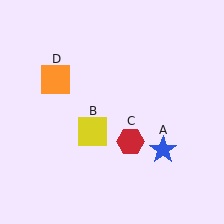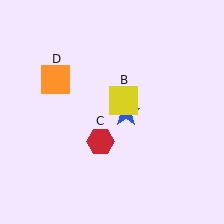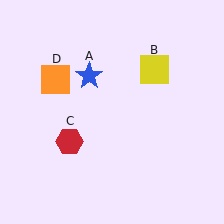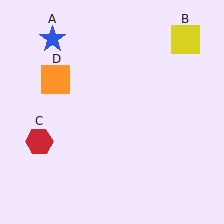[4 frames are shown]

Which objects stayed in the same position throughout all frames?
Orange square (object D) remained stationary.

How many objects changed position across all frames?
3 objects changed position: blue star (object A), yellow square (object B), red hexagon (object C).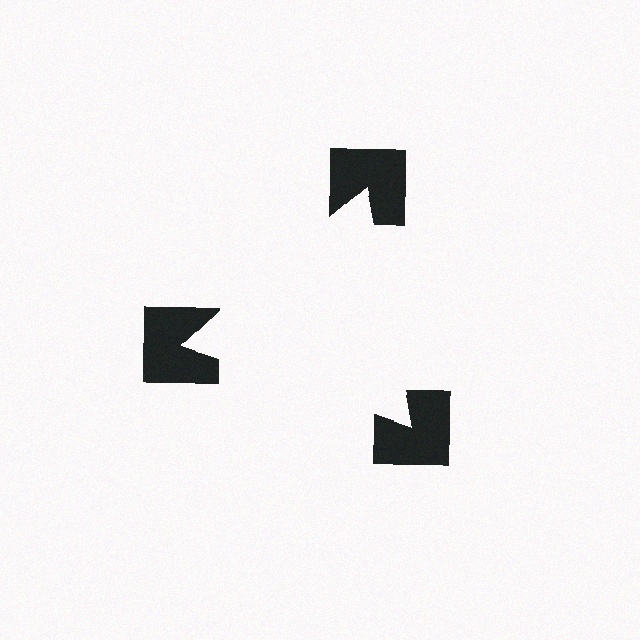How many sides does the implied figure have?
3 sides.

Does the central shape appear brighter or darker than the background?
It typically appears slightly brighter than the background, even though no actual brightness change is drawn.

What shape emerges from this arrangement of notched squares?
An illusory triangle — its edges are inferred from the aligned wedge cuts in the notched squares, not physically drawn.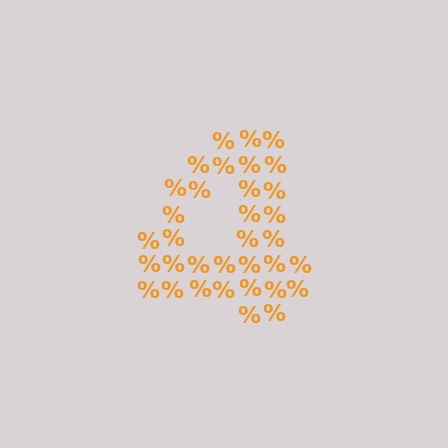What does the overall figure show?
The overall figure shows the digit 4.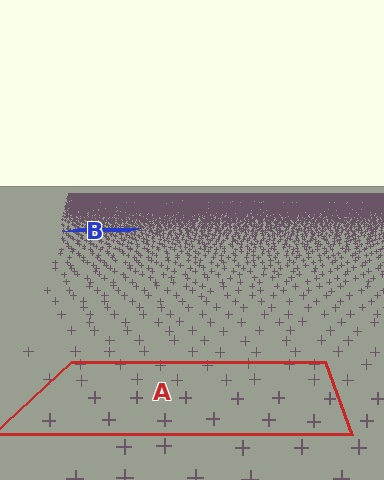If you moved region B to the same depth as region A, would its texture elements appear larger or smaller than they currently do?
They would appear larger. At a closer depth, the same texture elements are projected at a bigger on-screen size.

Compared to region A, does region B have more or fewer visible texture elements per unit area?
Region B has more texture elements per unit area — they are packed more densely because it is farther away.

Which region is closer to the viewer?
Region A is closer. The texture elements there are larger and more spread out.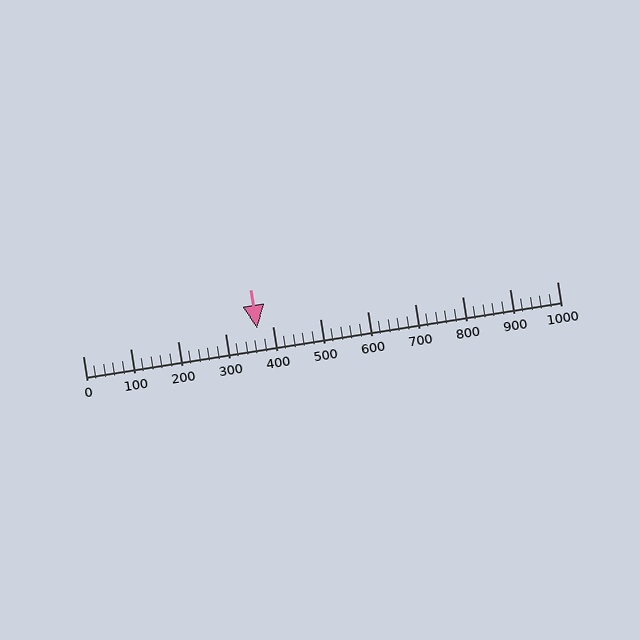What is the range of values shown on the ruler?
The ruler shows values from 0 to 1000.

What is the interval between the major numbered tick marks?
The major tick marks are spaced 100 units apart.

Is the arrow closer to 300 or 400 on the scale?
The arrow is closer to 400.